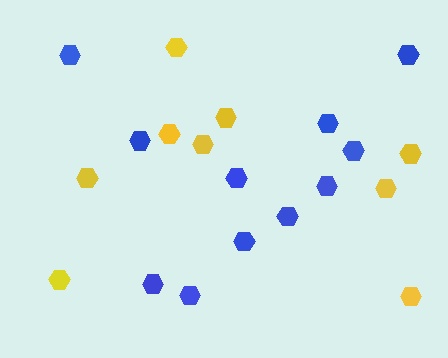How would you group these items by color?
There are 2 groups: one group of yellow hexagons (9) and one group of blue hexagons (11).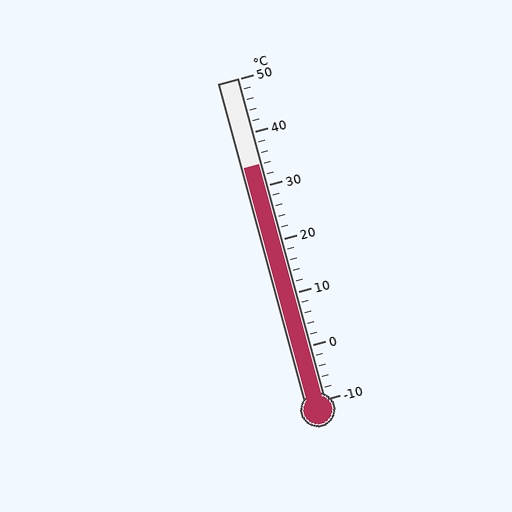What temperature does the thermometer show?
The thermometer shows approximately 34°C.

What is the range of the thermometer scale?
The thermometer scale ranges from -10°C to 50°C.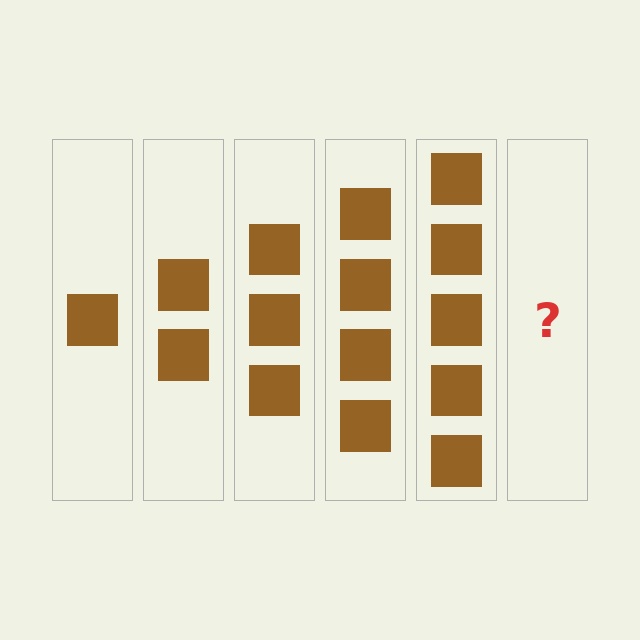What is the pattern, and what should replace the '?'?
The pattern is that each step adds one more square. The '?' should be 6 squares.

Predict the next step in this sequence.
The next step is 6 squares.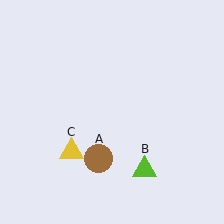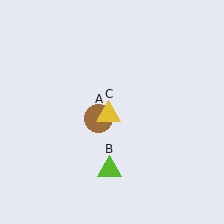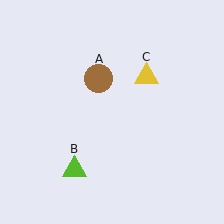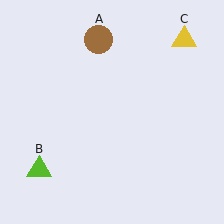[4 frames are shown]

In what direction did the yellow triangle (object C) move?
The yellow triangle (object C) moved up and to the right.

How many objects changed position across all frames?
3 objects changed position: brown circle (object A), lime triangle (object B), yellow triangle (object C).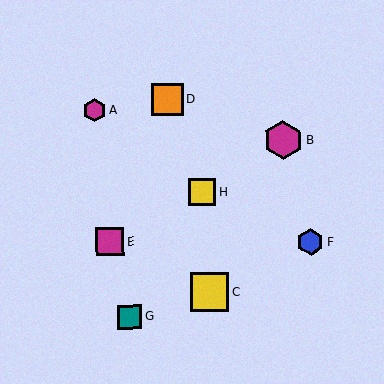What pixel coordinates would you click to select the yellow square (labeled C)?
Click at (209, 292) to select the yellow square C.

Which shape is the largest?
The yellow square (labeled C) is the largest.